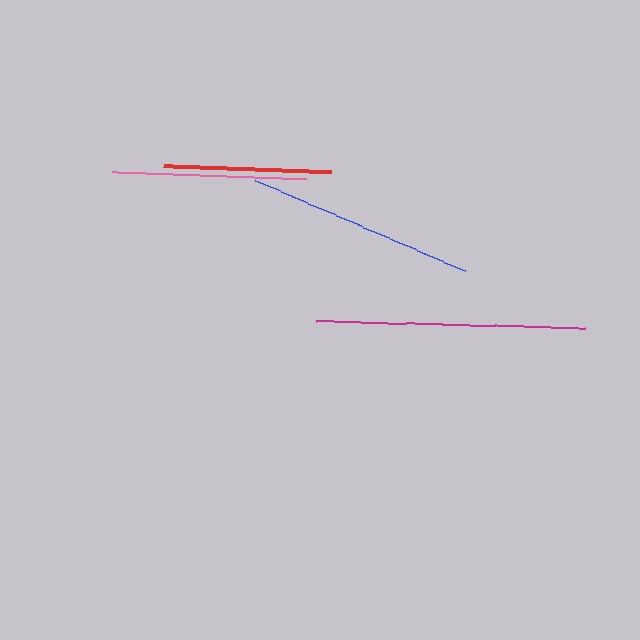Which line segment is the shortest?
The red line is the shortest at approximately 168 pixels.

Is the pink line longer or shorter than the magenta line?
The magenta line is longer than the pink line.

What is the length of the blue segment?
The blue segment is approximately 228 pixels long.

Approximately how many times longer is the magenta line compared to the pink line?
The magenta line is approximately 1.4 times the length of the pink line.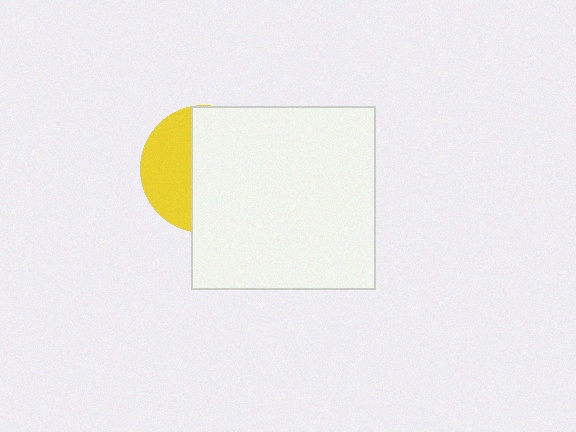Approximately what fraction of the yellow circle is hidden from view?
Roughly 62% of the yellow circle is hidden behind the white square.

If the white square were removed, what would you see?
You would see the complete yellow circle.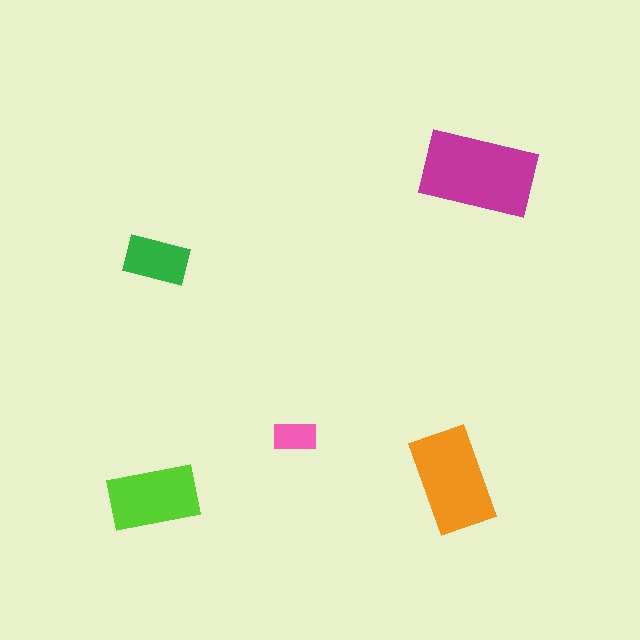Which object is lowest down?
The lime rectangle is bottommost.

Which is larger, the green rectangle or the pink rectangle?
The green one.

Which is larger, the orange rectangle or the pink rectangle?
The orange one.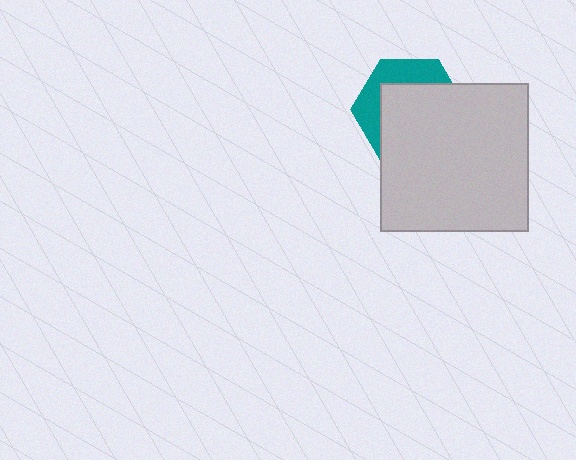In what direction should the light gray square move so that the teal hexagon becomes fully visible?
The light gray square should move toward the lower-right. That is the shortest direction to clear the overlap and leave the teal hexagon fully visible.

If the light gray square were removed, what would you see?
You would see the complete teal hexagon.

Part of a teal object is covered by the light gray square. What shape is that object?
It is a hexagon.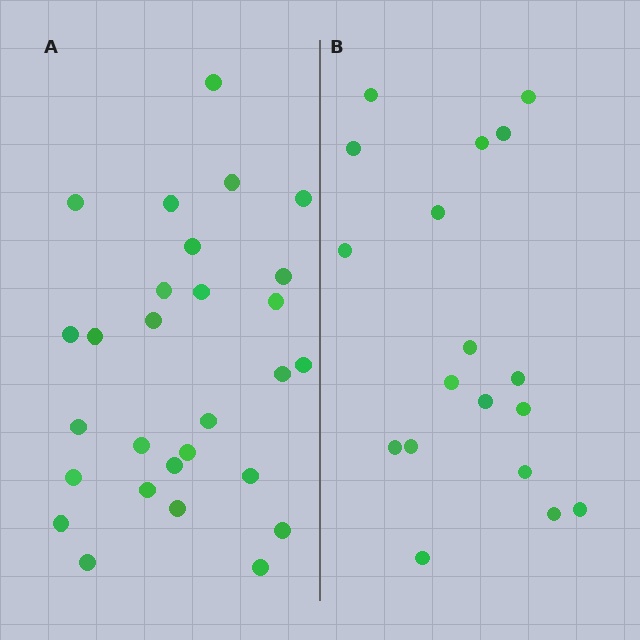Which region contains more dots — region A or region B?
Region A (the left region) has more dots.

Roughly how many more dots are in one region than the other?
Region A has roughly 10 or so more dots than region B.